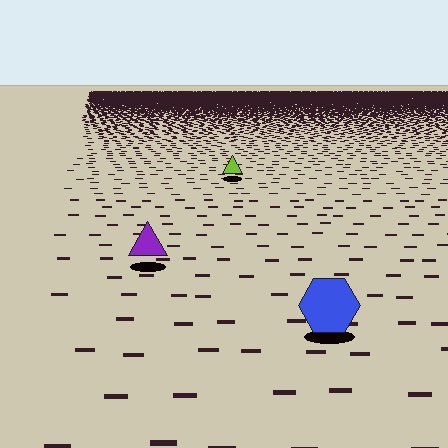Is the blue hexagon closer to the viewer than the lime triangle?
Yes. The blue hexagon is closer — you can tell from the texture gradient: the ground texture is coarser near it.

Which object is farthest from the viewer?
The lime triangle is farthest from the viewer. It appears smaller and the ground texture around it is denser.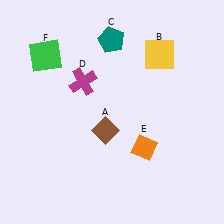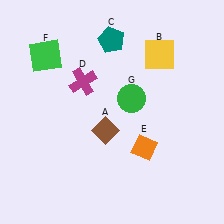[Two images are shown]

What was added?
A green circle (G) was added in Image 2.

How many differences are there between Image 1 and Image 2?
There is 1 difference between the two images.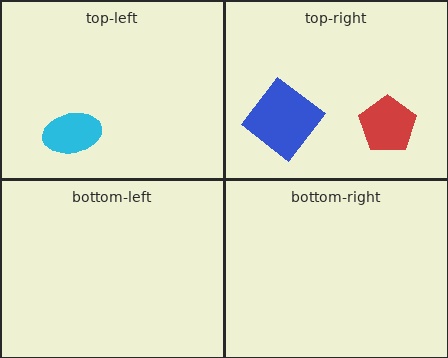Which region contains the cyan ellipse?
The top-left region.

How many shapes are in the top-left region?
1.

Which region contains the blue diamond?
The top-right region.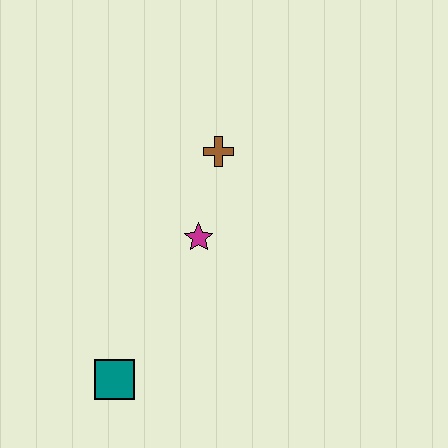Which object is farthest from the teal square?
The brown cross is farthest from the teal square.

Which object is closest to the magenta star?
The brown cross is closest to the magenta star.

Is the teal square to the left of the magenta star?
Yes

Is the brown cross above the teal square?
Yes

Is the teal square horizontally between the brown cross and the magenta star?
No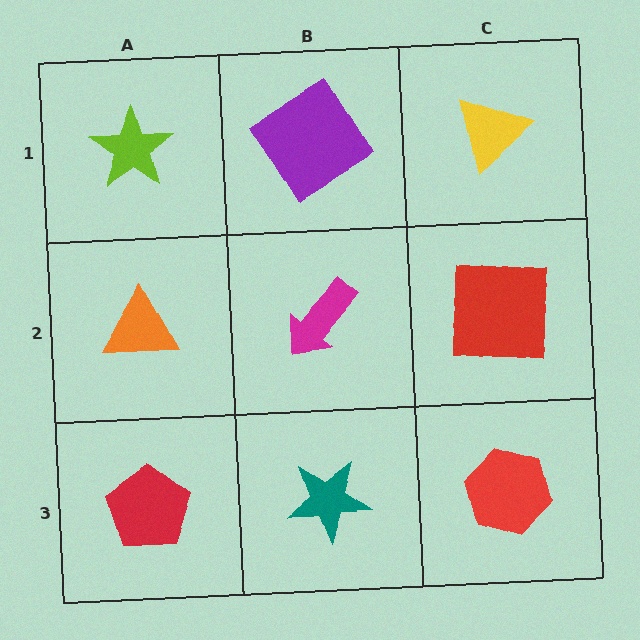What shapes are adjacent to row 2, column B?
A purple diamond (row 1, column B), a teal star (row 3, column B), an orange triangle (row 2, column A), a red square (row 2, column C).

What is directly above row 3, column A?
An orange triangle.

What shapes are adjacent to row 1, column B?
A magenta arrow (row 2, column B), a lime star (row 1, column A), a yellow triangle (row 1, column C).